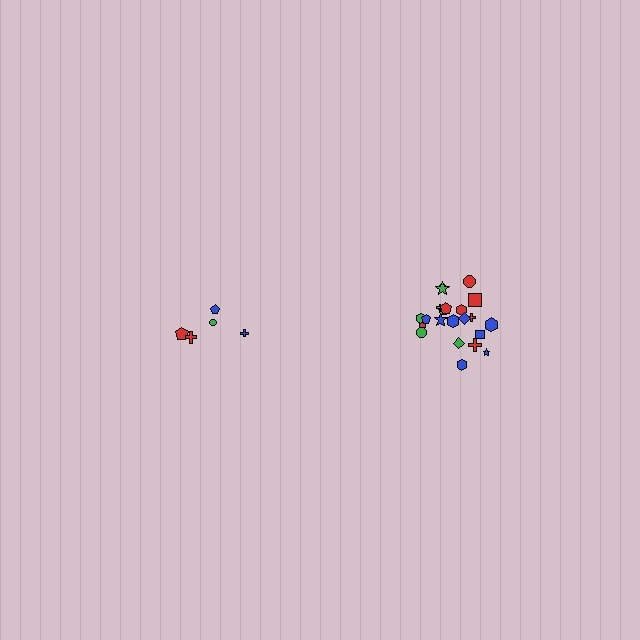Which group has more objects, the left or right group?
The right group.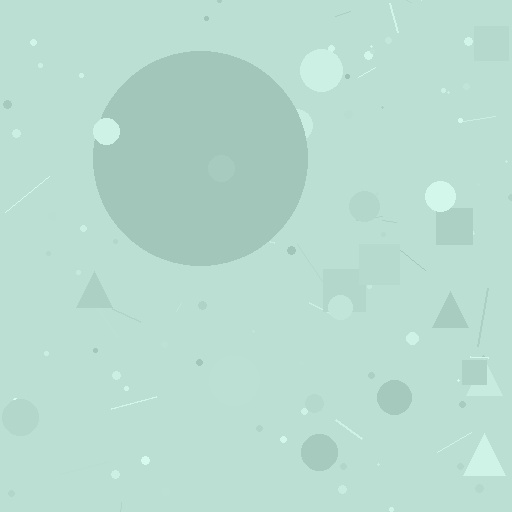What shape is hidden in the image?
A circle is hidden in the image.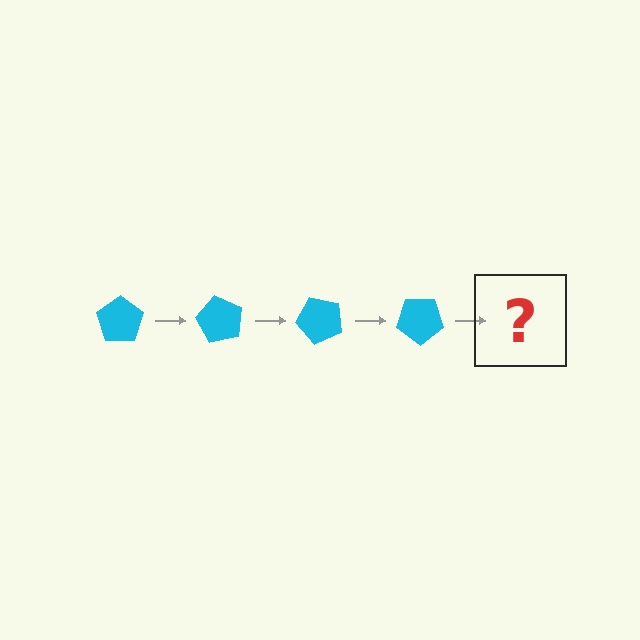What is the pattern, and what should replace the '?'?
The pattern is that the pentagon rotates 60 degrees each step. The '?' should be a cyan pentagon rotated 240 degrees.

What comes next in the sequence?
The next element should be a cyan pentagon rotated 240 degrees.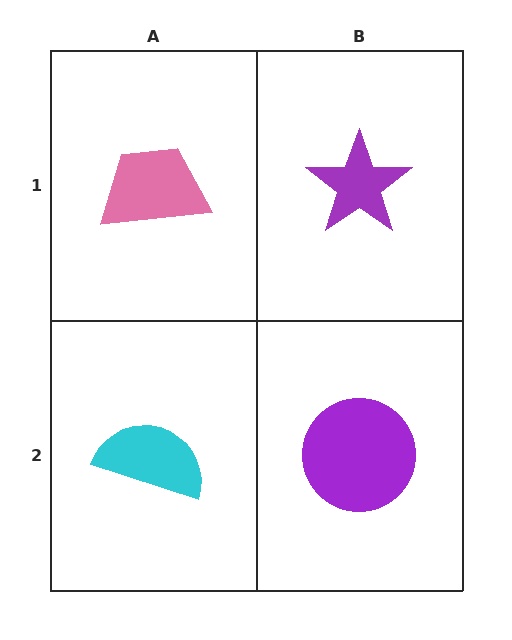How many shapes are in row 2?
2 shapes.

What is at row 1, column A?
A pink trapezoid.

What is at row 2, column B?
A purple circle.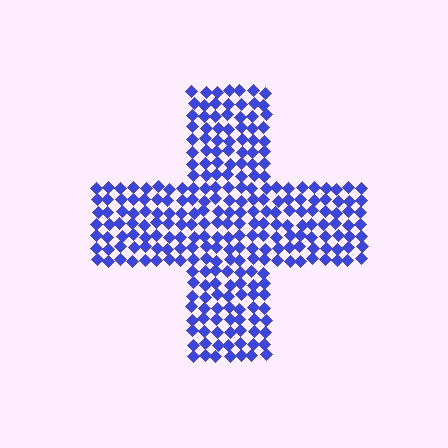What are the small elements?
The small elements are diamonds.